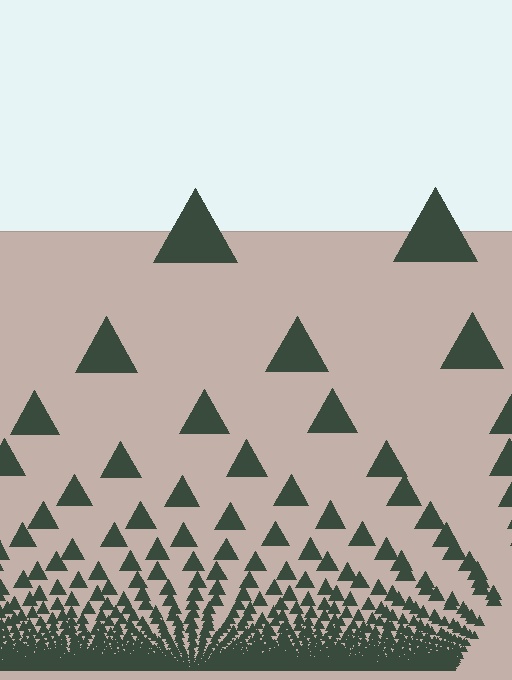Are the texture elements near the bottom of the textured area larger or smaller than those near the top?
Smaller. The gradient is inverted — elements near the bottom are smaller and denser.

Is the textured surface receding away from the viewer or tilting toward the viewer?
The surface appears to tilt toward the viewer. Texture elements get larger and sparser toward the top.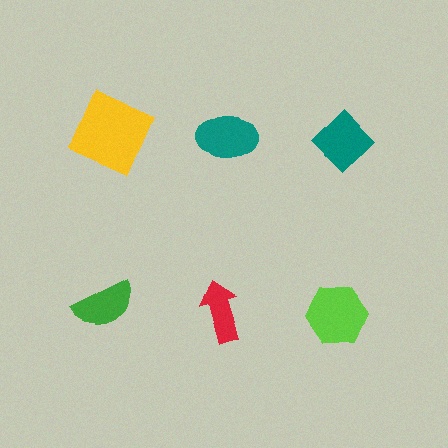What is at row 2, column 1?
A green semicircle.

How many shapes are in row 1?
3 shapes.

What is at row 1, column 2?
A teal ellipse.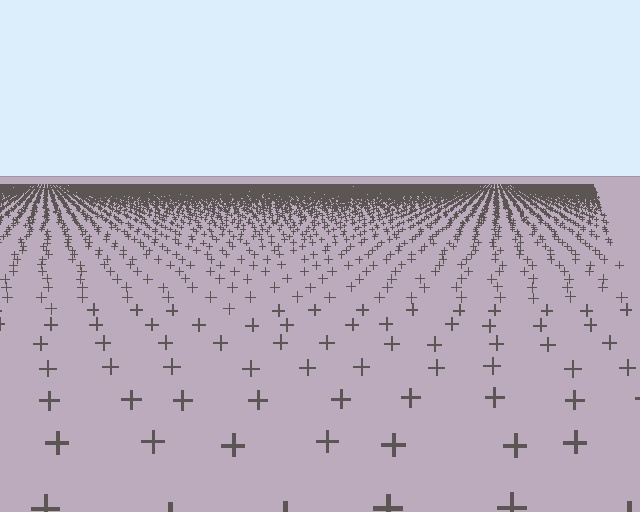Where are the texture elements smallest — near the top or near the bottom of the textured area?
Near the top.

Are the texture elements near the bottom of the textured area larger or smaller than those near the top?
Larger. Near the bottom, elements are closer to the viewer and appear at a bigger on-screen size.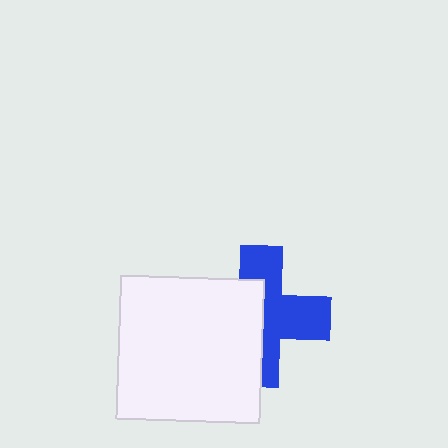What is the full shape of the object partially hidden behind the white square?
The partially hidden object is a blue cross.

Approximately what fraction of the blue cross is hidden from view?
Roughly 48% of the blue cross is hidden behind the white square.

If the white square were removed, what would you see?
You would see the complete blue cross.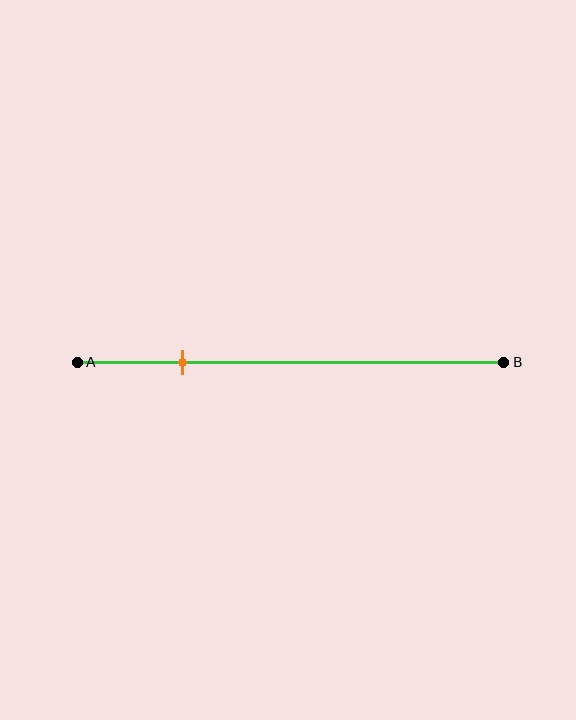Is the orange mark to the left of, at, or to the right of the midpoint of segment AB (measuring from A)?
The orange mark is to the left of the midpoint of segment AB.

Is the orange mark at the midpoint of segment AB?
No, the mark is at about 25% from A, not at the 50% midpoint.